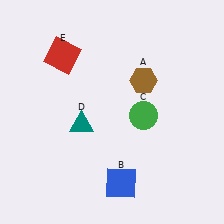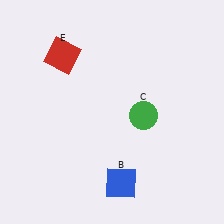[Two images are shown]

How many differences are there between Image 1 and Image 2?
There are 2 differences between the two images.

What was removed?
The teal triangle (D), the brown hexagon (A) were removed in Image 2.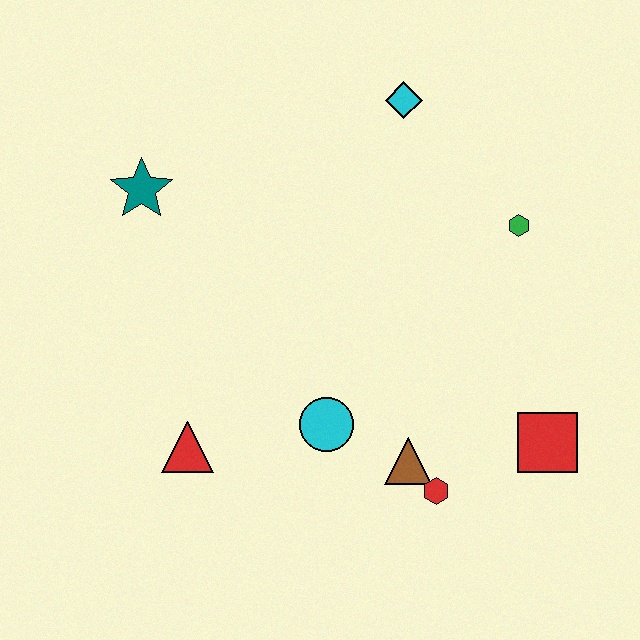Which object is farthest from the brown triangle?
The teal star is farthest from the brown triangle.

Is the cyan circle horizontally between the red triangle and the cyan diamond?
Yes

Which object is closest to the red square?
The red hexagon is closest to the red square.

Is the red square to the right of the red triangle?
Yes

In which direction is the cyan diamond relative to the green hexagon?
The cyan diamond is above the green hexagon.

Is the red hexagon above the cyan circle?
No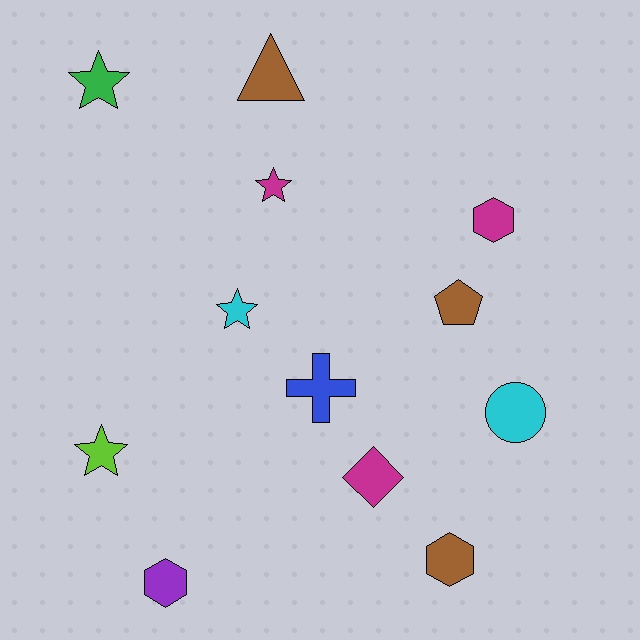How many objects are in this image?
There are 12 objects.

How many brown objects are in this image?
There are 3 brown objects.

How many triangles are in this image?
There is 1 triangle.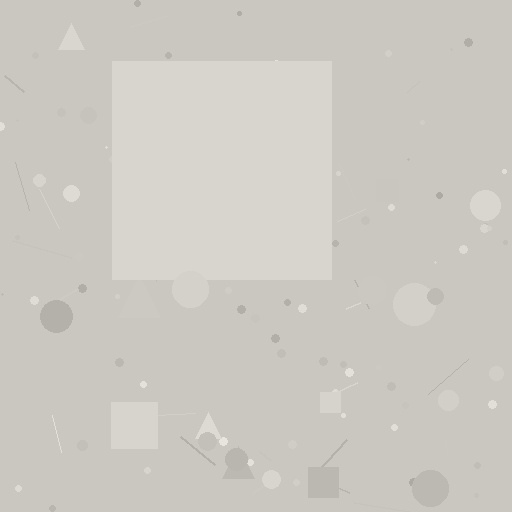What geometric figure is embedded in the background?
A square is embedded in the background.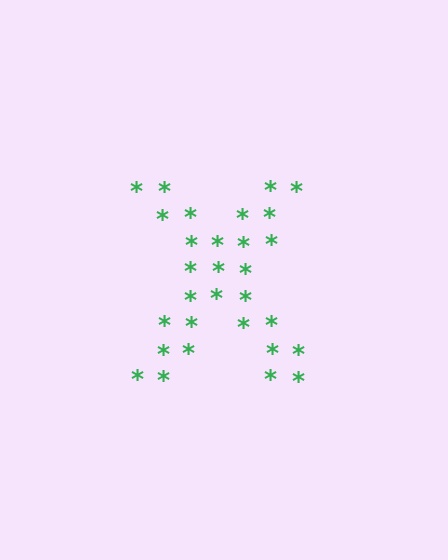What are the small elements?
The small elements are asterisks.